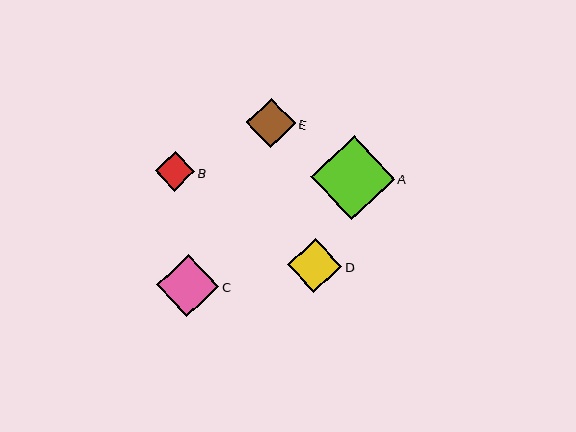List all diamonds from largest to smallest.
From largest to smallest: A, C, D, E, B.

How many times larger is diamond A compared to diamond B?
Diamond A is approximately 2.1 times the size of diamond B.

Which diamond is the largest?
Diamond A is the largest with a size of approximately 84 pixels.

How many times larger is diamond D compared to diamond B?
Diamond D is approximately 1.4 times the size of diamond B.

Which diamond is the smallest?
Diamond B is the smallest with a size of approximately 40 pixels.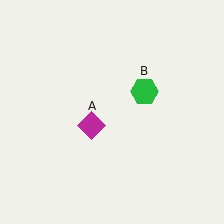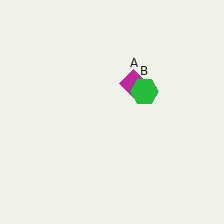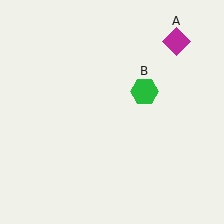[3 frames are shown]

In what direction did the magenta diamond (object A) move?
The magenta diamond (object A) moved up and to the right.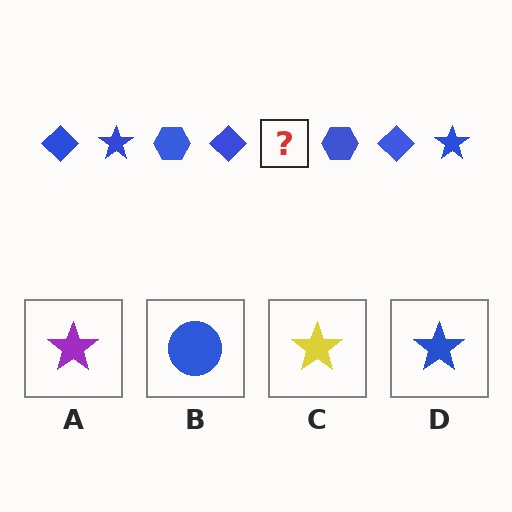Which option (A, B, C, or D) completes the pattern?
D.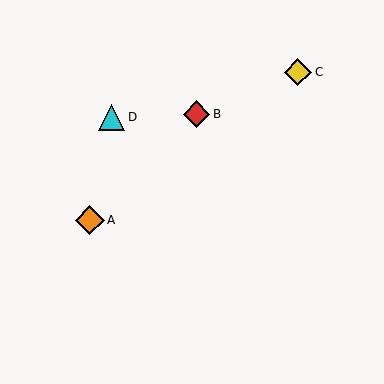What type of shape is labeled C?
Shape C is a yellow diamond.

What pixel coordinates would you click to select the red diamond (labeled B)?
Click at (197, 114) to select the red diamond B.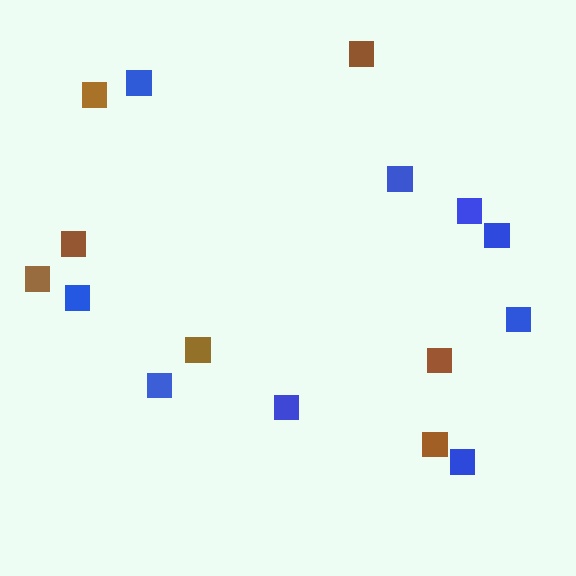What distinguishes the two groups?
There are 2 groups: one group of brown squares (7) and one group of blue squares (9).